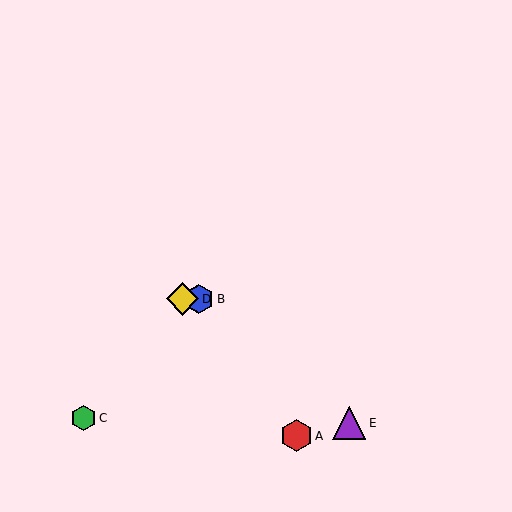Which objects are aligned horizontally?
Objects B, D are aligned horizontally.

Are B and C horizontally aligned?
No, B is at y≈299 and C is at y≈418.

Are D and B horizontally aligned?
Yes, both are at y≈299.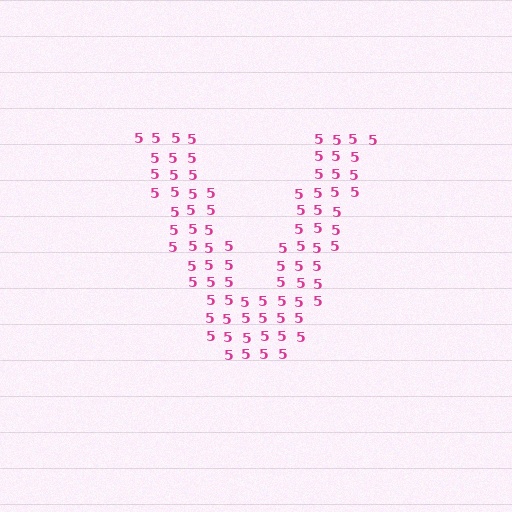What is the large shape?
The large shape is the letter V.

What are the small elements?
The small elements are digit 5's.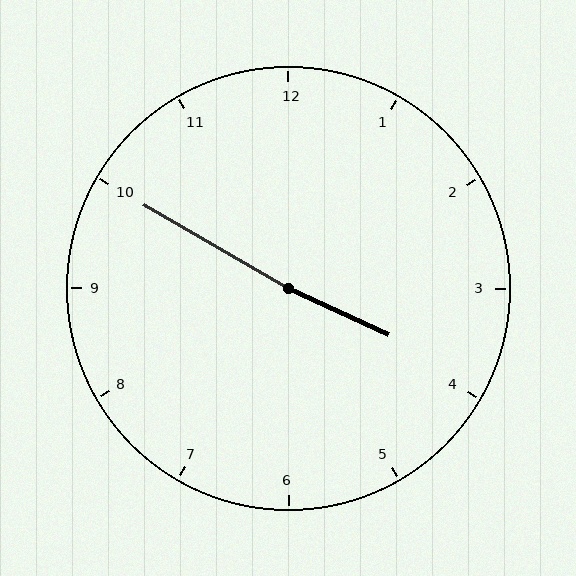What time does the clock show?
3:50.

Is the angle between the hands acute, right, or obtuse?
It is obtuse.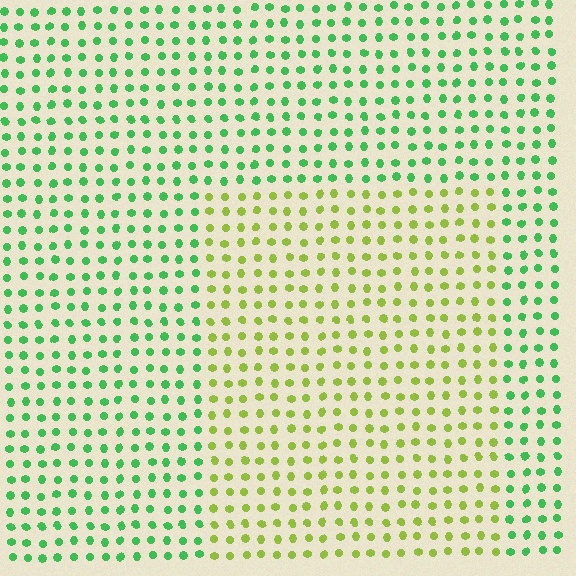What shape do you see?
I see a rectangle.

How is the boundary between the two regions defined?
The boundary is defined purely by a slight shift in hue (about 50 degrees). Spacing, size, and orientation are identical on both sides.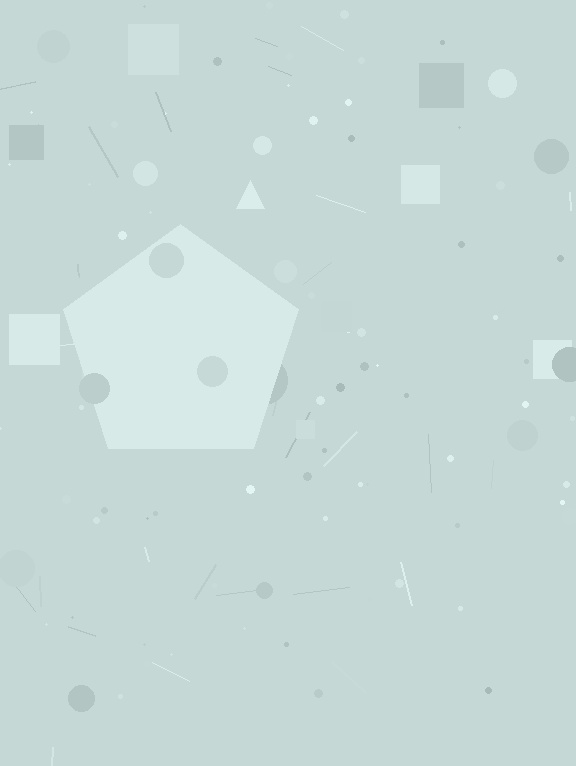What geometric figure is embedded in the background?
A pentagon is embedded in the background.